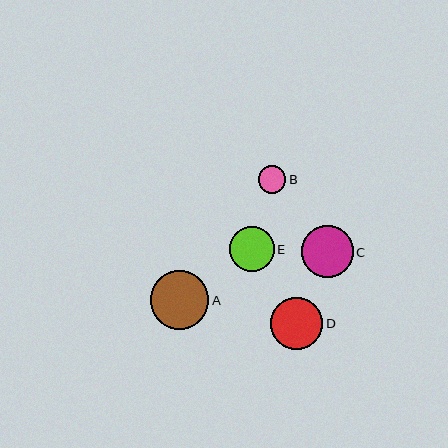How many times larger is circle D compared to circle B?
Circle D is approximately 1.9 times the size of circle B.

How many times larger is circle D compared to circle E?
Circle D is approximately 1.2 times the size of circle E.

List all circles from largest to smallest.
From largest to smallest: A, D, C, E, B.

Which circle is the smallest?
Circle B is the smallest with a size of approximately 27 pixels.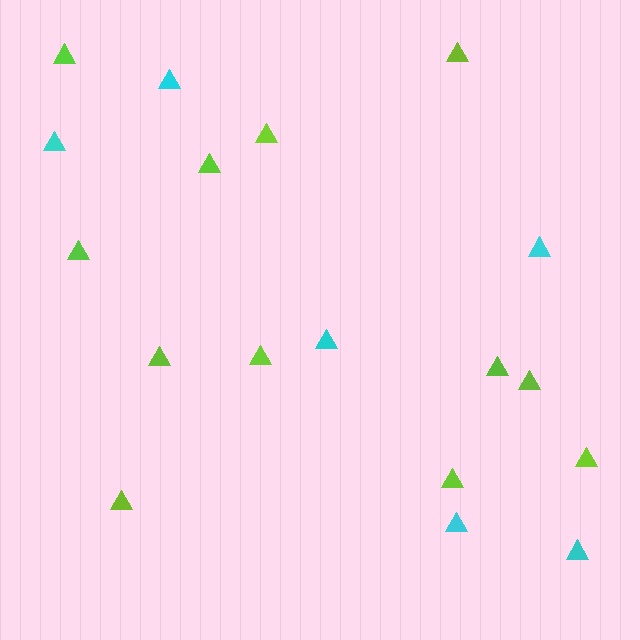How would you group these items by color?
There are 2 groups: one group of cyan triangles (6) and one group of lime triangles (12).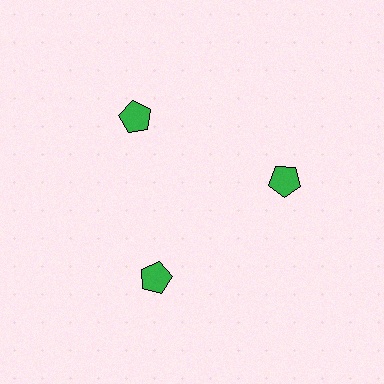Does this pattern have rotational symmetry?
Yes, this pattern has 3-fold rotational symmetry. It looks the same after rotating 120 degrees around the center.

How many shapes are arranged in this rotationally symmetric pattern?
There are 3 shapes, arranged in 3 groups of 1.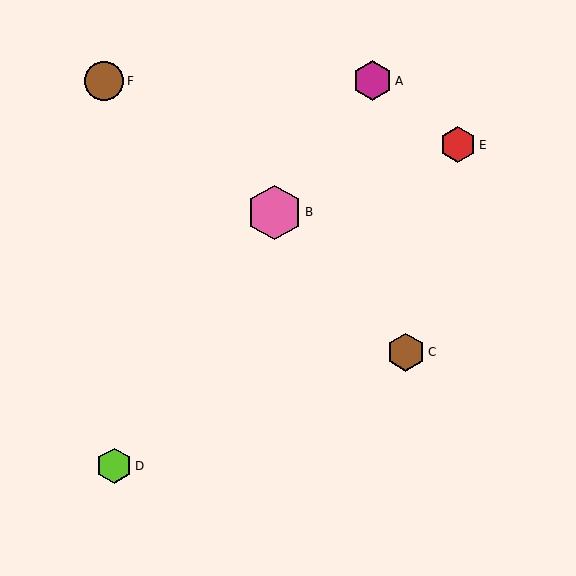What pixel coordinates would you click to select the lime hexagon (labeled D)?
Click at (114, 466) to select the lime hexagon D.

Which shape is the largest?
The pink hexagon (labeled B) is the largest.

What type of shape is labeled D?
Shape D is a lime hexagon.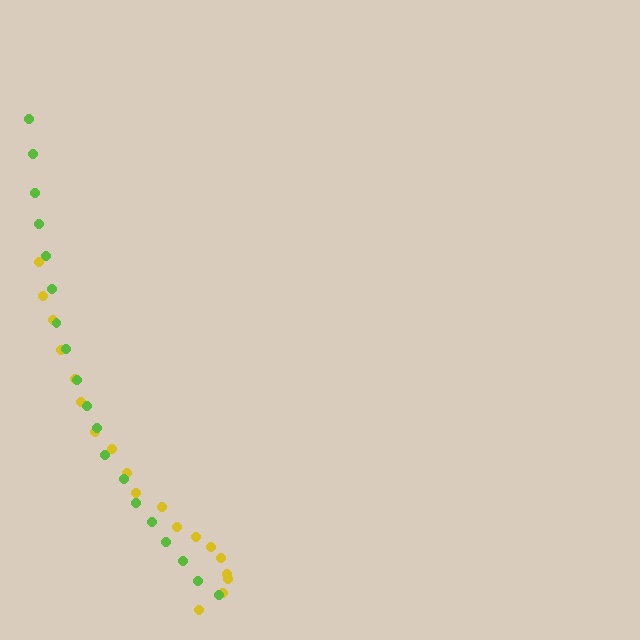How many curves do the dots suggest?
There are 2 distinct paths.